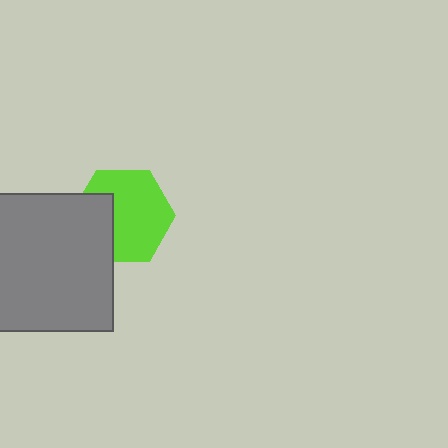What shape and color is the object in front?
The object in front is a gray square.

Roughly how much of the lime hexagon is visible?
Most of it is visible (roughly 69%).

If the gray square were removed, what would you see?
You would see the complete lime hexagon.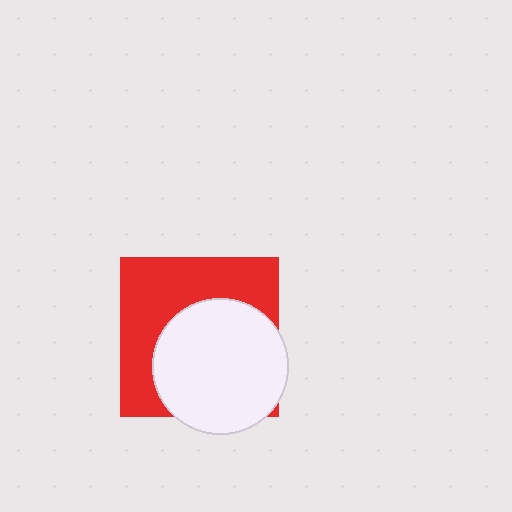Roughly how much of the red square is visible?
About half of it is visible (roughly 48%).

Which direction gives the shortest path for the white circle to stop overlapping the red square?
Moving toward the lower-right gives the shortest separation.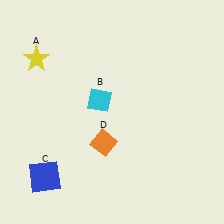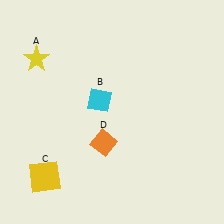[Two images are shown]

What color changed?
The square (C) changed from blue in Image 1 to yellow in Image 2.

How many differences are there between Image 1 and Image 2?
There is 1 difference between the two images.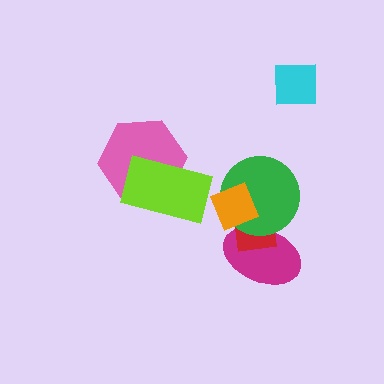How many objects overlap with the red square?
3 objects overlap with the red square.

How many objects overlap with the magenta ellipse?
3 objects overlap with the magenta ellipse.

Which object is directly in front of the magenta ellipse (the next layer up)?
The red square is directly in front of the magenta ellipse.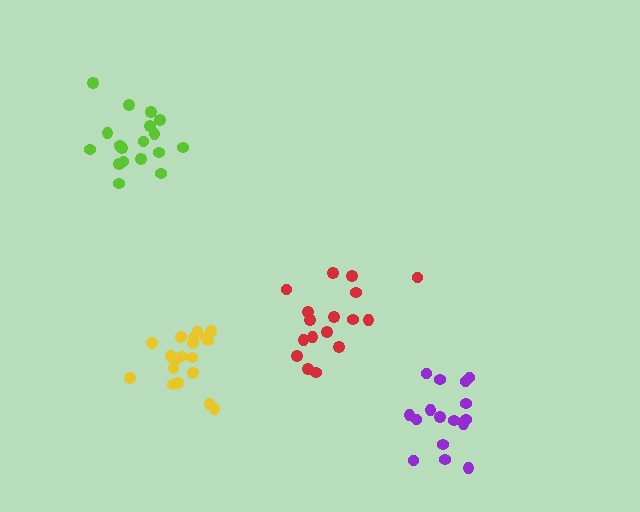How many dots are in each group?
Group 1: 17 dots, Group 2: 19 dots, Group 3: 19 dots, Group 4: 16 dots (71 total).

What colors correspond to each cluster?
The clusters are colored: red, lime, yellow, purple.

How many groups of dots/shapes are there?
There are 4 groups.